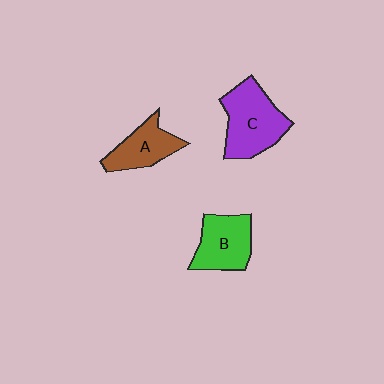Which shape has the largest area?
Shape C (purple).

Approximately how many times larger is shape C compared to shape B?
Approximately 1.3 times.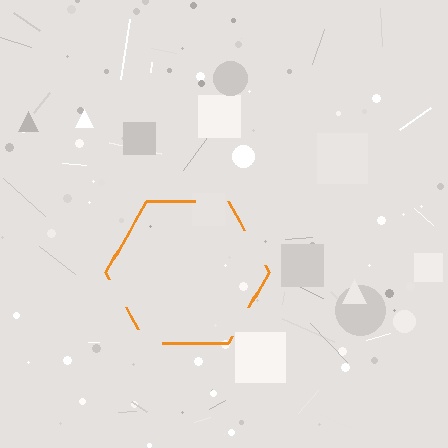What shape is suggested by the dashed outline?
The dashed outline suggests a hexagon.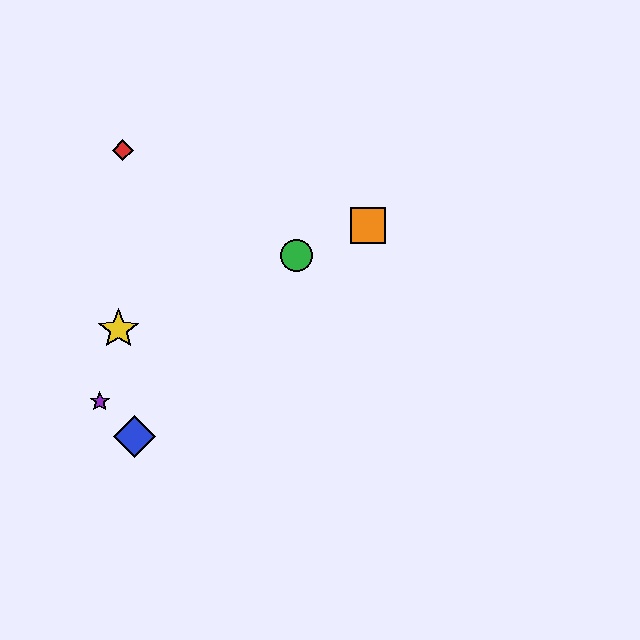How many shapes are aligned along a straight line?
3 shapes (the green circle, the yellow star, the orange square) are aligned along a straight line.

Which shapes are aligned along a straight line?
The green circle, the yellow star, the orange square are aligned along a straight line.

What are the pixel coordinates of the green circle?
The green circle is at (297, 255).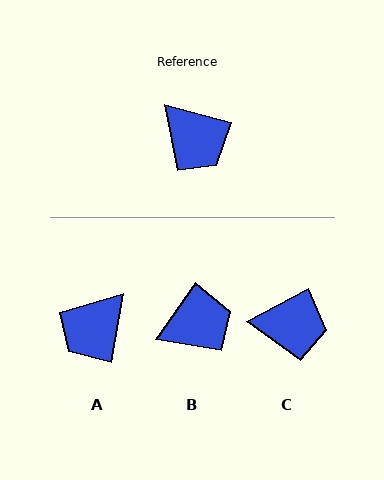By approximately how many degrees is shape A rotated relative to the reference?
Approximately 85 degrees clockwise.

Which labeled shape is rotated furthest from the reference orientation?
A, about 85 degrees away.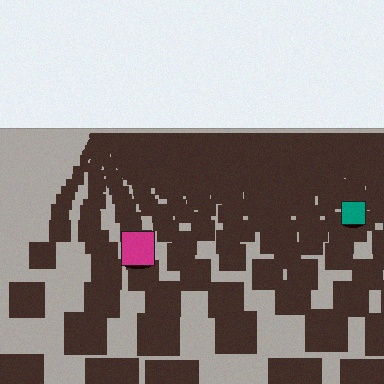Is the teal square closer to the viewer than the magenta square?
No. The magenta square is closer — you can tell from the texture gradient: the ground texture is coarser near it.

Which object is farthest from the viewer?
The teal square is farthest from the viewer. It appears smaller and the ground texture around it is denser.